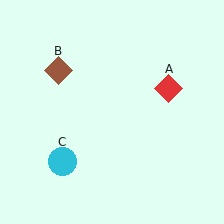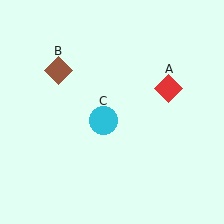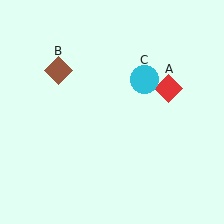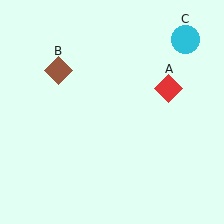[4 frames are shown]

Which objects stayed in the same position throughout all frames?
Red diamond (object A) and brown diamond (object B) remained stationary.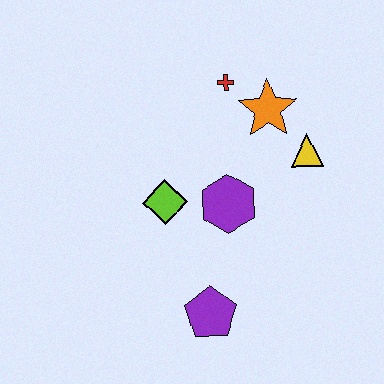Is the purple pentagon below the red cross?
Yes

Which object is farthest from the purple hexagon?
The red cross is farthest from the purple hexagon.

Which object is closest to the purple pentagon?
The purple hexagon is closest to the purple pentagon.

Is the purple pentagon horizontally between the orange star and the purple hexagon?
No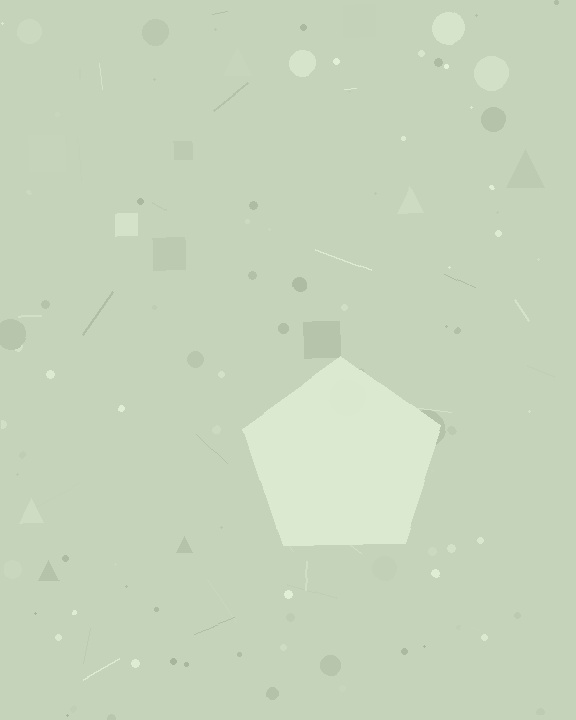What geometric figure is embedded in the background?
A pentagon is embedded in the background.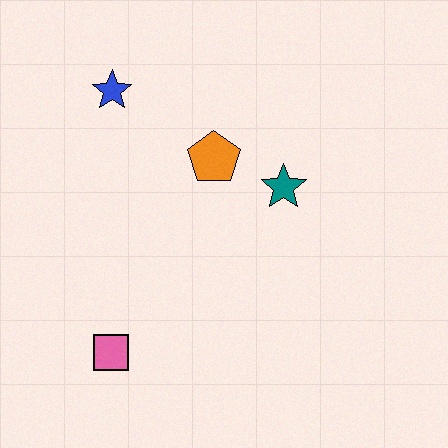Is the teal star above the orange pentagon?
No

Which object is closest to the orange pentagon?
The teal star is closest to the orange pentagon.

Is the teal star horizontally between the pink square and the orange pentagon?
No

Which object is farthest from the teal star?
The pink square is farthest from the teal star.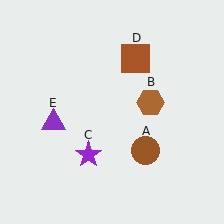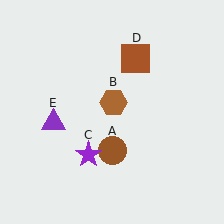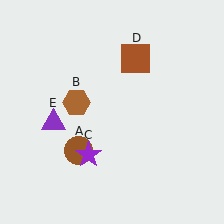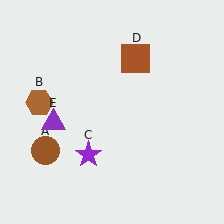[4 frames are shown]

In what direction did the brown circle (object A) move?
The brown circle (object A) moved left.